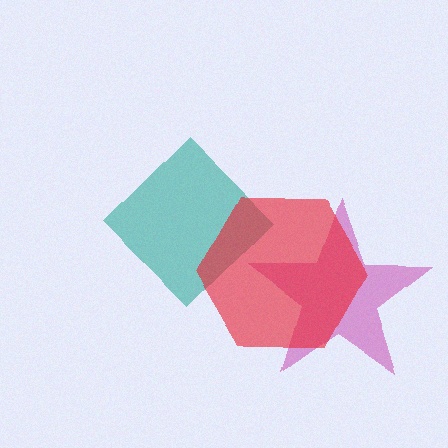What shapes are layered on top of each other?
The layered shapes are: a magenta star, a teal diamond, a red hexagon.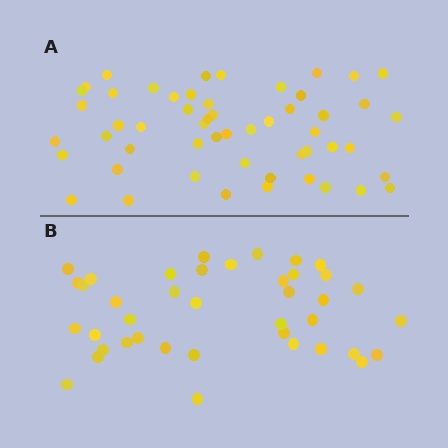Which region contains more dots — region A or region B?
Region A (the top region) has more dots.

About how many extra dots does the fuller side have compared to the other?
Region A has approximately 15 more dots than region B.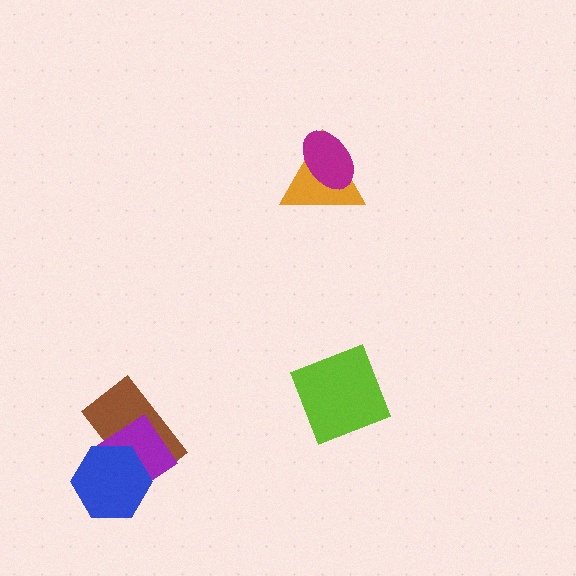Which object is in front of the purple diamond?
The blue hexagon is in front of the purple diamond.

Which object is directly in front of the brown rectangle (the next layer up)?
The purple diamond is directly in front of the brown rectangle.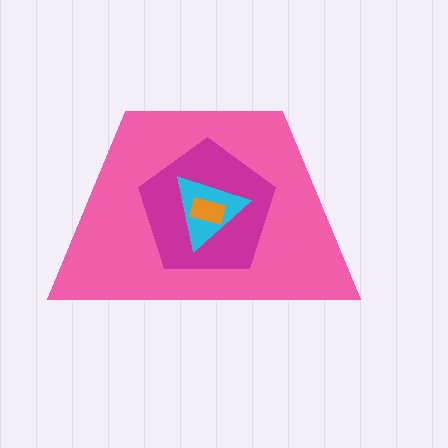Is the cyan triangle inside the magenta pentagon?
Yes.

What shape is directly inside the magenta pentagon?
The cyan triangle.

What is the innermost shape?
The orange rectangle.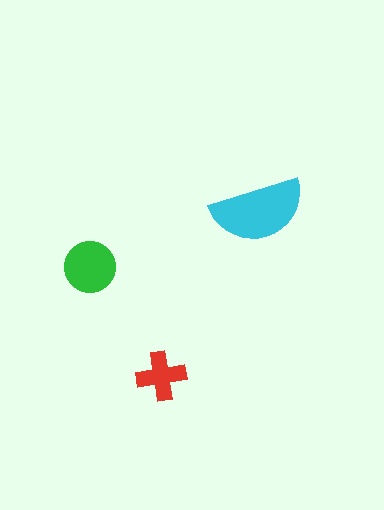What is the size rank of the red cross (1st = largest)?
3rd.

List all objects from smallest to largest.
The red cross, the green circle, the cyan semicircle.